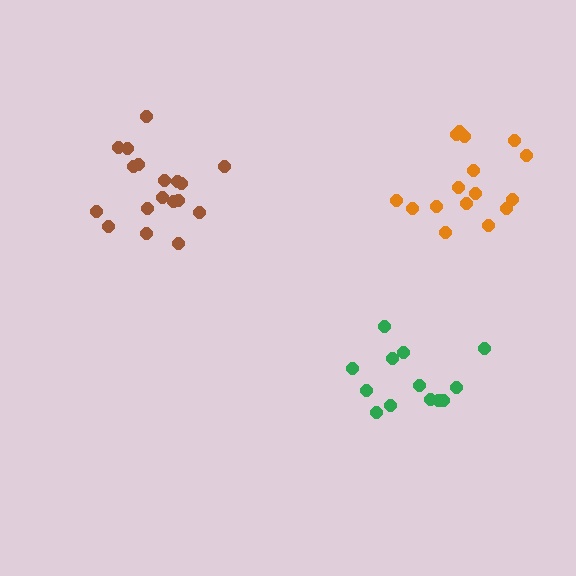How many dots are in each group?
Group 1: 18 dots, Group 2: 13 dots, Group 3: 16 dots (47 total).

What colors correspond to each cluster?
The clusters are colored: brown, green, orange.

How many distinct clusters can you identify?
There are 3 distinct clusters.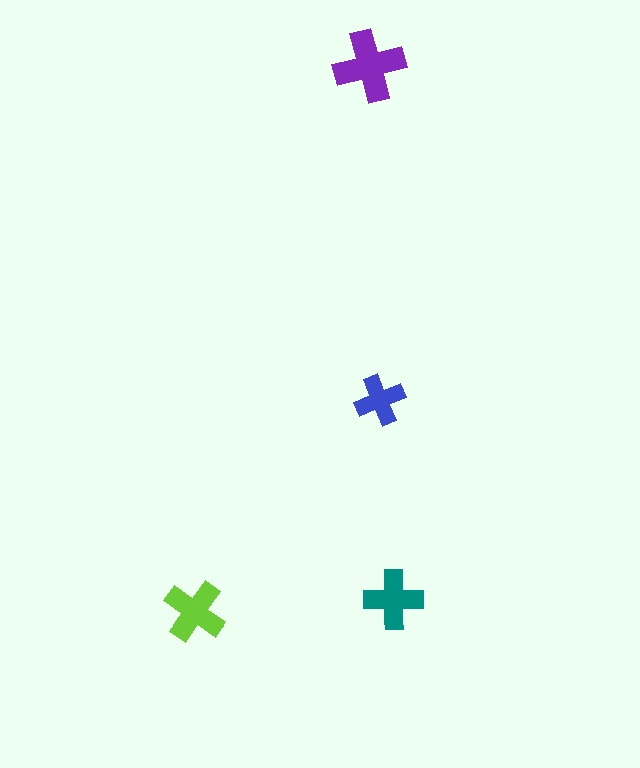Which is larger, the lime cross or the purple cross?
The purple one.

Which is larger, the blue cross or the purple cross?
The purple one.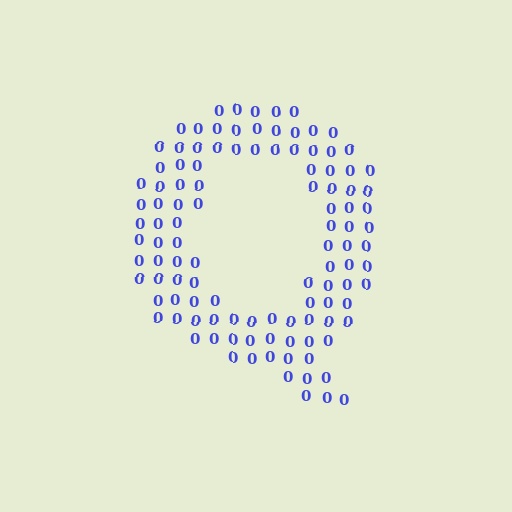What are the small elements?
The small elements are digit 0's.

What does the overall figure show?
The overall figure shows the letter Q.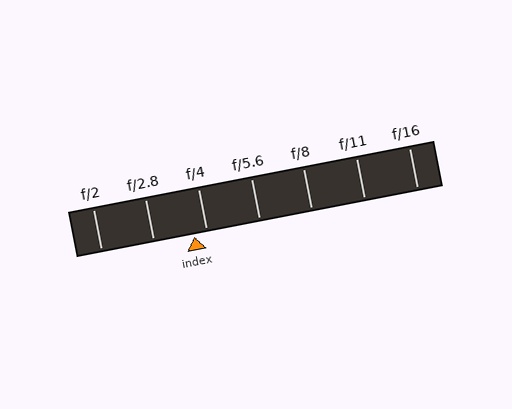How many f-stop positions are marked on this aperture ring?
There are 7 f-stop positions marked.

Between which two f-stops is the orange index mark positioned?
The index mark is between f/2.8 and f/4.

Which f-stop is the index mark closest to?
The index mark is closest to f/4.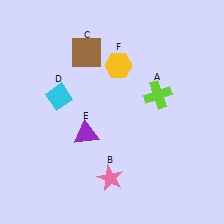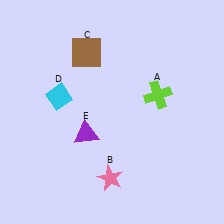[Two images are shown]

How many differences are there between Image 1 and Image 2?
There is 1 difference between the two images.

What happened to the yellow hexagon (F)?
The yellow hexagon (F) was removed in Image 2. It was in the top-right area of Image 1.